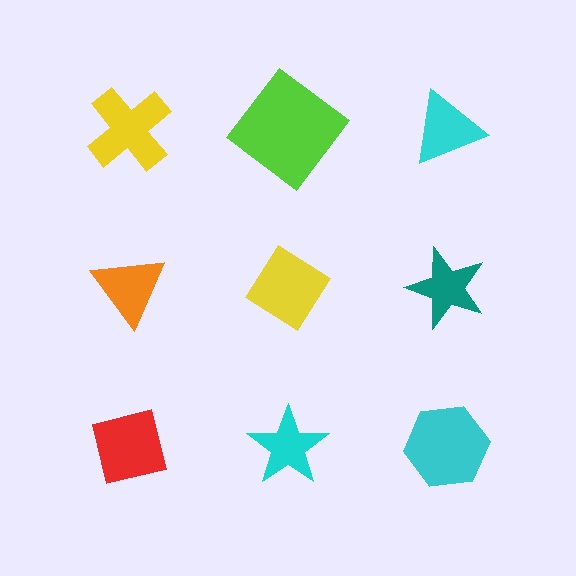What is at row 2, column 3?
A teal star.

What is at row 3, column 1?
A red square.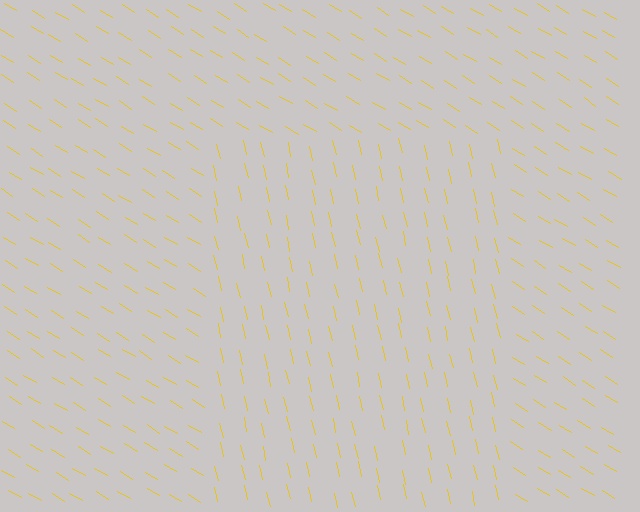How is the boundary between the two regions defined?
The boundary is defined purely by a change in line orientation (approximately 45 degrees difference). All lines are the same color and thickness.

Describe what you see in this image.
The image is filled with small yellow line segments. A rectangle region in the image has lines oriented differently from the surrounding lines, creating a visible texture boundary.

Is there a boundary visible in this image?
Yes, there is a texture boundary formed by a change in line orientation.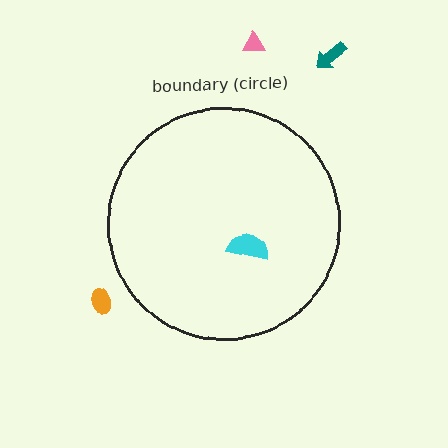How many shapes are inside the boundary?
1 inside, 3 outside.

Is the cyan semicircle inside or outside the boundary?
Inside.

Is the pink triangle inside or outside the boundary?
Outside.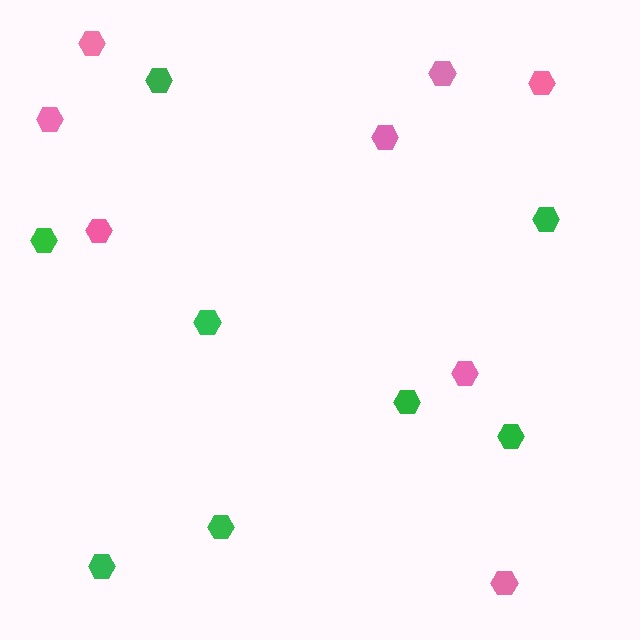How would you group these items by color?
There are 2 groups: one group of pink hexagons (8) and one group of green hexagons (8).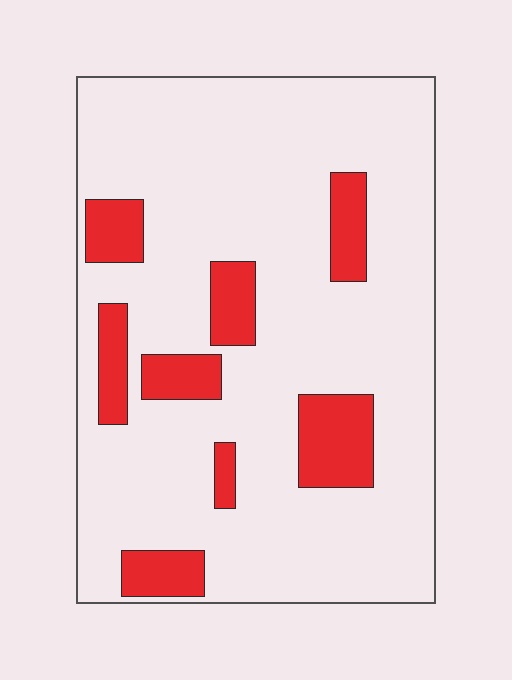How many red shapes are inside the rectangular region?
8.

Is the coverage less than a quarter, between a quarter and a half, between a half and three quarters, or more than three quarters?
Less than a quarter.